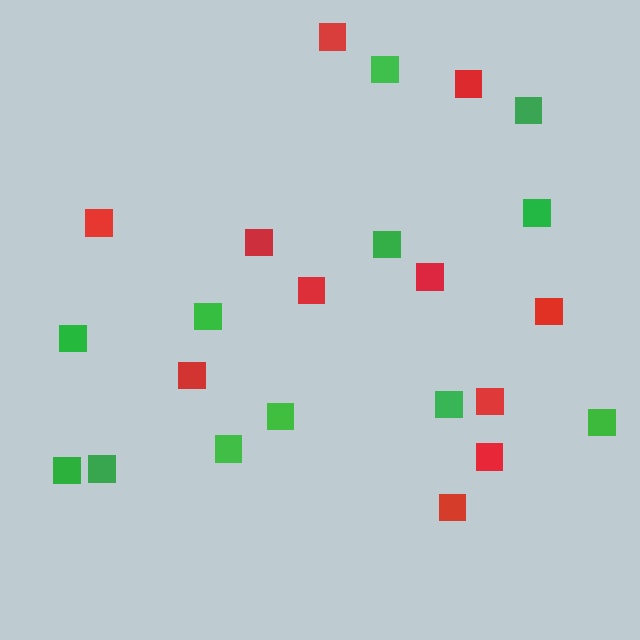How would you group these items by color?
There are 2 groups: one group of green squares (12) and one group of red squares (11).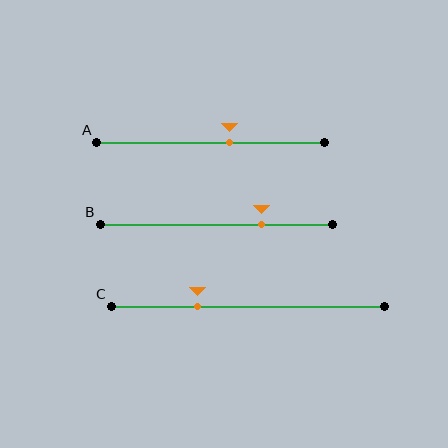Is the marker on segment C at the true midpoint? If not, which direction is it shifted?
No, the marker on segment C is shifted to the left by about 18% of the segment length.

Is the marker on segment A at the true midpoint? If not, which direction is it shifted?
No, the marker on segment A is shifted to the right by about 8% of the segment length.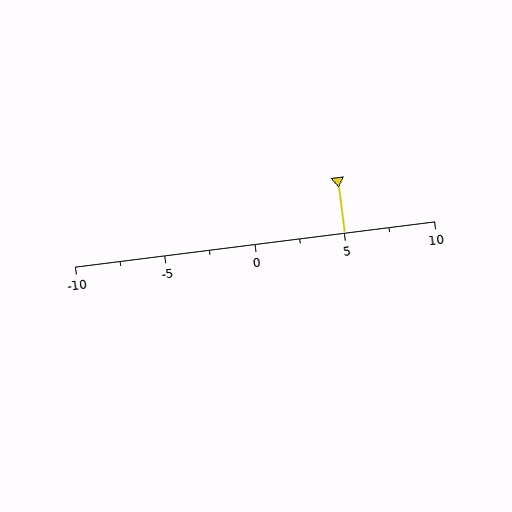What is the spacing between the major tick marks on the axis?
The major ticks are spaced 5 apart.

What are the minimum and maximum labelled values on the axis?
The axis runs from -10 to 10.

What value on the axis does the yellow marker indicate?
The marker indicates approximately 5.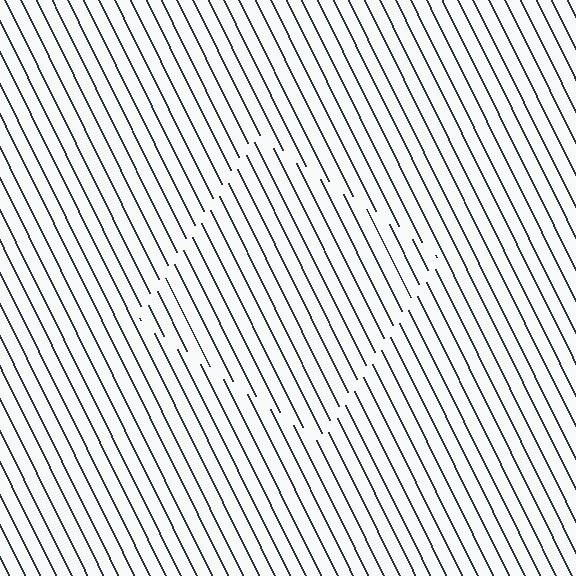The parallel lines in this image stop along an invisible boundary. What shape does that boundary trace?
An illusory square. The interior of the shape contains the same grating, shifted by half a period — the contour is defined by the phase discontinuity where line-ends from the inner and outer gratings abut.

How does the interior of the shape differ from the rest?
The interior of the shape contains the same grating, shifted by half a period — the contour is defined by the phase discontinuity where line-ends from the inner and outer gratings abut.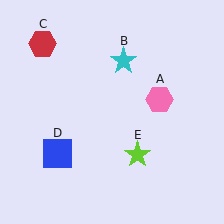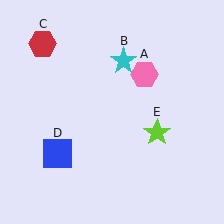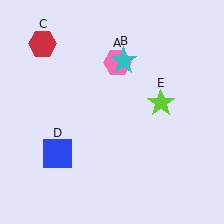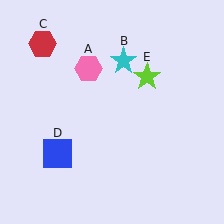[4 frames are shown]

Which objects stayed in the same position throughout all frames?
Cyan star (object B) and red hexagon (object C) and blue square (object D) remained stationary.